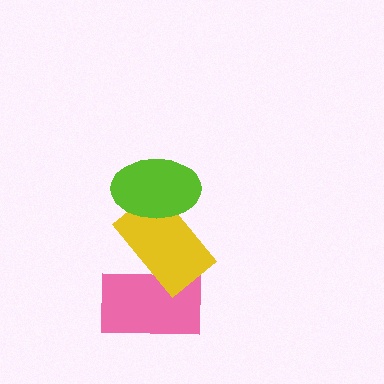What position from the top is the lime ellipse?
The lime ellipse is 1st from the top.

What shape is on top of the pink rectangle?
The yellow rectangle is on top of the pink rectangle.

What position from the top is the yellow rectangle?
The yellow rectangle is 2nd from the top.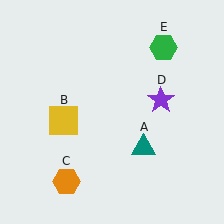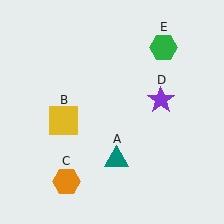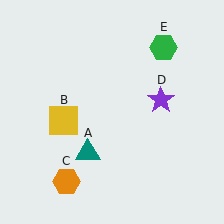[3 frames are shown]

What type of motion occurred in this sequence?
The teal triangle (object A) rotated clockwise around the center of the scene.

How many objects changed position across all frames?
1 object changed position: teal triangle (object A).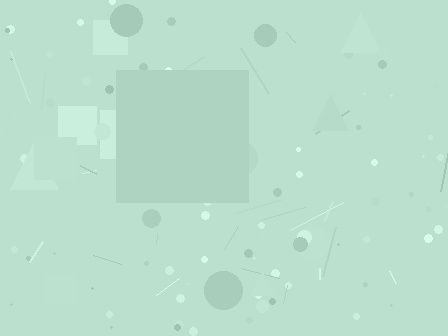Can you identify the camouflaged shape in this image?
The camouflaged shape is a square.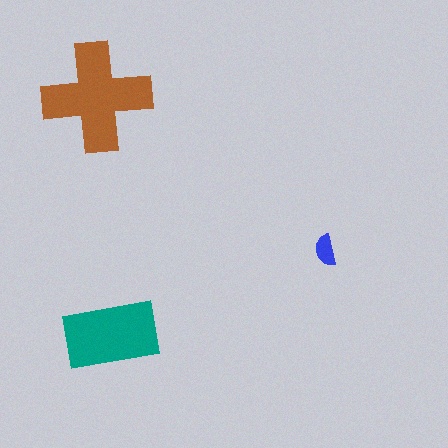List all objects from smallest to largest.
The blue semicircle, the teal rectangle, the brown cross.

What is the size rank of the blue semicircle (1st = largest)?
3rd.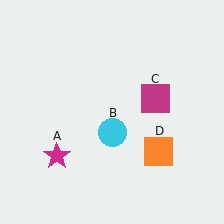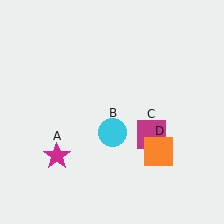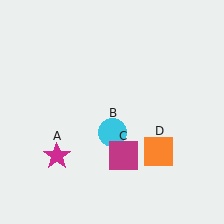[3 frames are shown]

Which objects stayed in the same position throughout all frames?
Magenta star (object A) and cyan circle (object B) and orange square (object D) remained stationary.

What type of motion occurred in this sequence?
The magenta square (object C) rotated clockwise around the center of the scene.